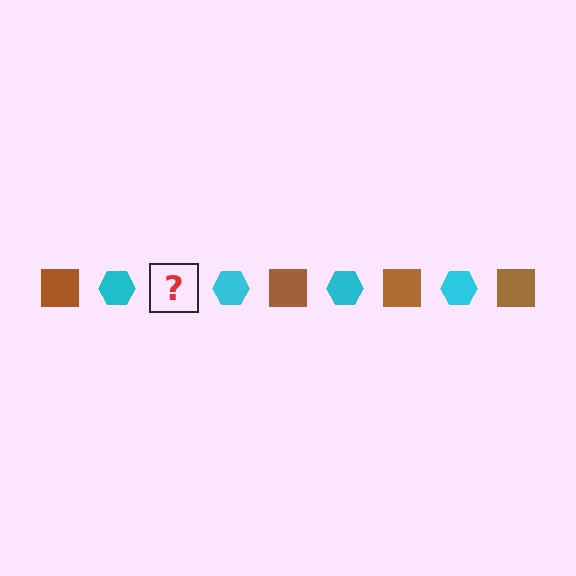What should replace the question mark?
The question mark should be replaced with a brown square.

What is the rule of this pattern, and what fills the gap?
The rule is that the pattern alternates between brown square and cyan hexagon. The gap should be filled with a brown square.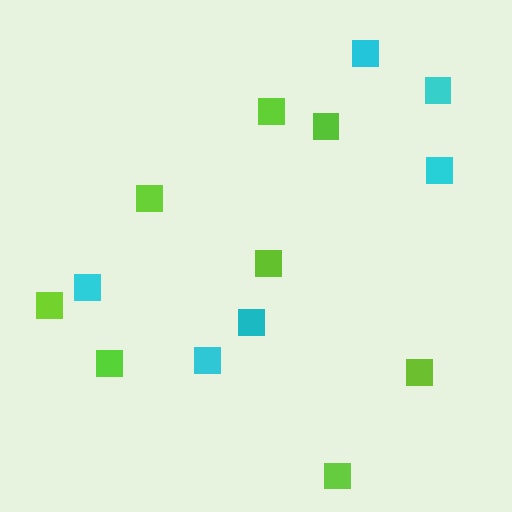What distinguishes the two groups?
There are 2 groups: one group of cyan squares (6) and one group of lime squares (8).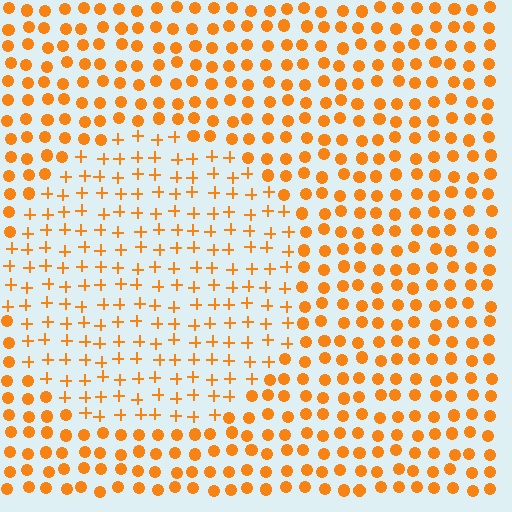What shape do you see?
I see a circle.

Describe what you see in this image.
The image is filled with small orange elements arranged in a uniform grid. A circle-shaped region contains plus signs, while the surrounding area contains circles. The boundary is defined purely by the change in element shape.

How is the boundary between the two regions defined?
The boundary is defined by a change in element shape: plus signs inside vs. circles outside. All elements share the same color and spacing.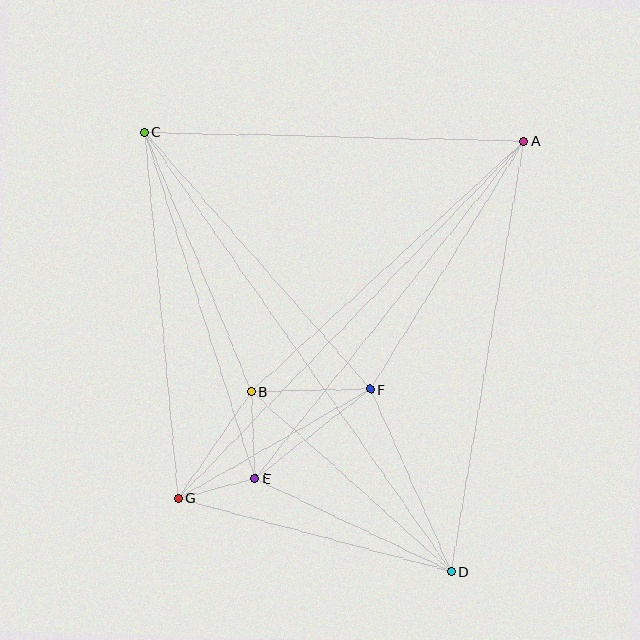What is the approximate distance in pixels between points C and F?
The distance between C and F is approximately 342 pixels.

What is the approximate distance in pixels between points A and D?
The distance between A and D is approximately 436 pixels.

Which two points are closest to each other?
Points E and G are closest to each other.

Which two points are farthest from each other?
Points C and D are farthest from each other.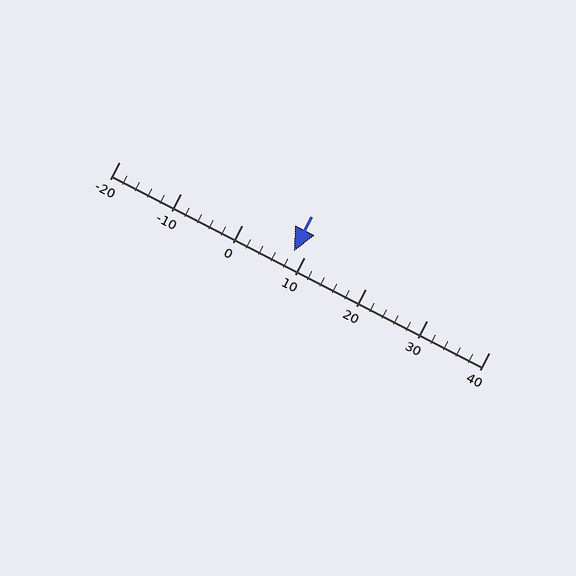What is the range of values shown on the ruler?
The ruler shows values from -20 to 40.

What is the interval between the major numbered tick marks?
The major tick marks are spaced 10 units apart.